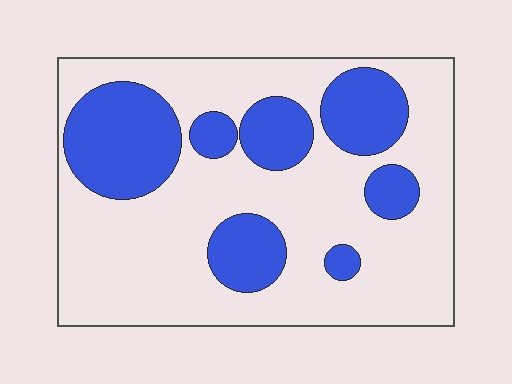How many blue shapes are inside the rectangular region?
7.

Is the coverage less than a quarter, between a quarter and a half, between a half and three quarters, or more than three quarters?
Between a quarter and a half.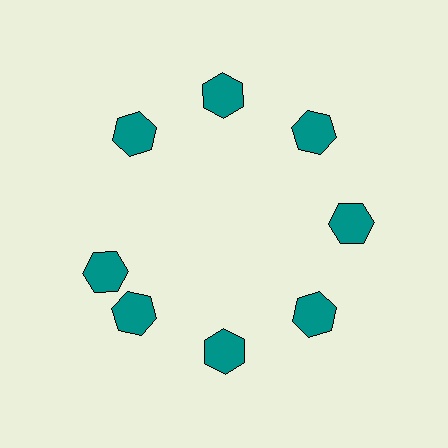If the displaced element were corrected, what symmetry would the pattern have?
It would have 8-fold rotational symmetry — the pattern would map onto itself every 45 degrees.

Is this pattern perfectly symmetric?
No. The 8 teal hexagons are arranged in a ring, but one element near the 9 o'clock position is rotated out of alignment along the ring, breaking the 8-fold rotational symmetry.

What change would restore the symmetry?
The symmetry would be restored by rotating it back into even spacing with its neighbors so that all 8 hexagons sit at equal angles and equal distance from the center.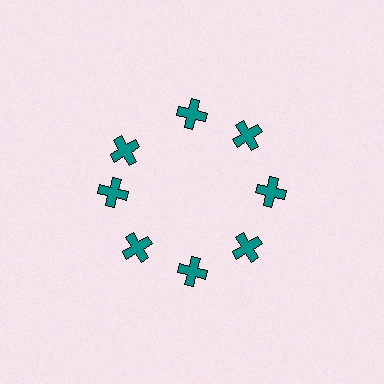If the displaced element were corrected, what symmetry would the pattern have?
It would have 8-fold rotational symmetry — the pattern would map onto itself every 45 degrees.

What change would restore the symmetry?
The symmetry would be restored by rotating it back into even spacing with its neighbors so that all 8 crosses sit at equal angles and equal distance from the center.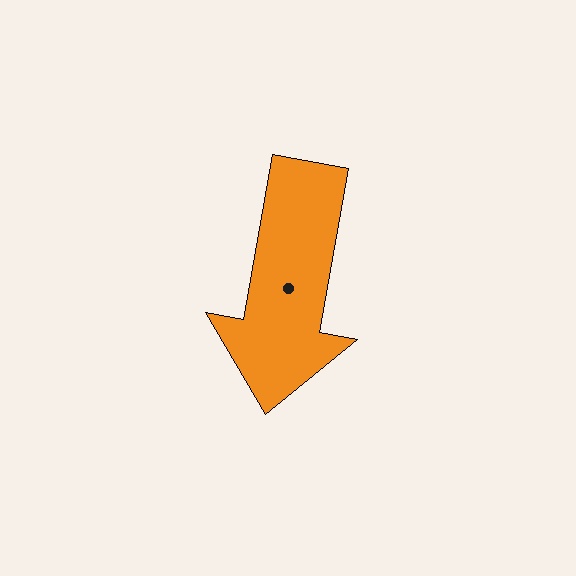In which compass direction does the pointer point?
South.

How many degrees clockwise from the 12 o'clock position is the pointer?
Approximately 190 degrees.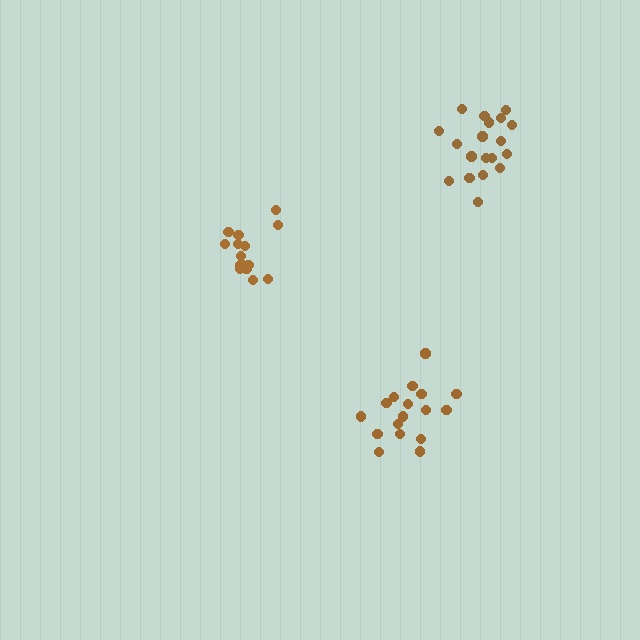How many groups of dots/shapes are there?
There are 3 groups.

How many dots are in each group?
Group 1: 17 dots, Group 2: 19 dots, Group 3: 15 dots (51 total).